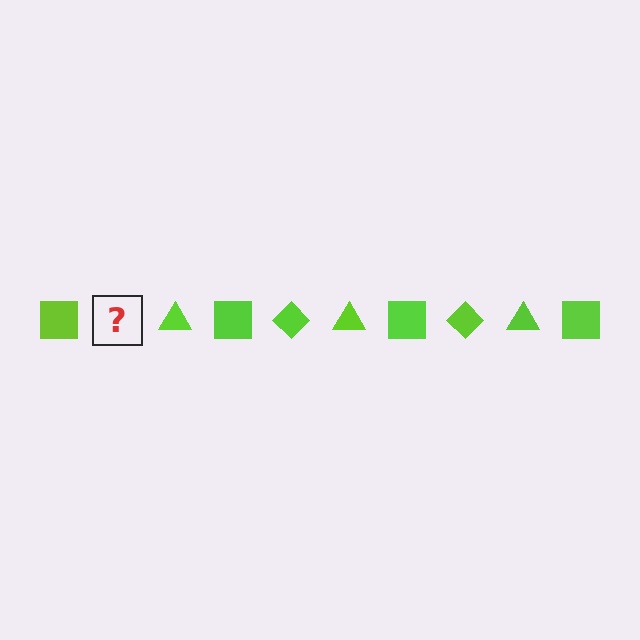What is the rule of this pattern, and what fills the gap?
The rule is that the pattern cycles through square, diamond, triangle shapes in lime. The gap should be filled with a lime diamond.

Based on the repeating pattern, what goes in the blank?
The blank should be a lime diamond.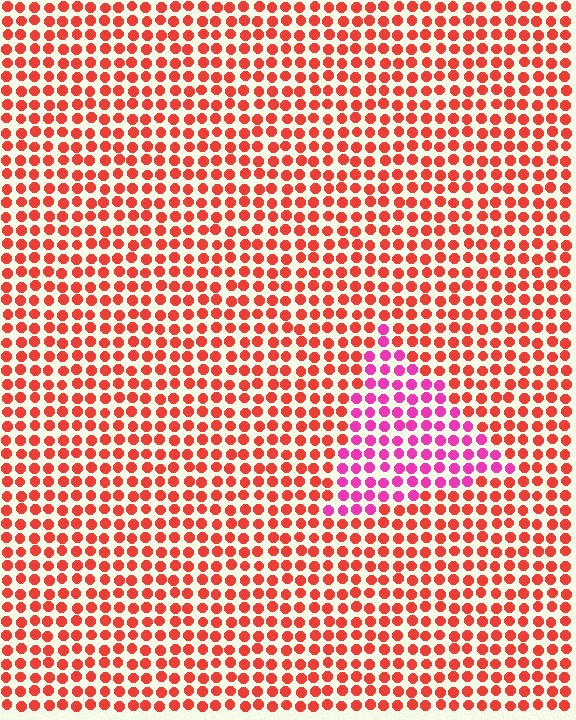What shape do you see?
I see a triangle.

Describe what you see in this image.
The image is filled with small red elements in a uniform arrangement. A triangle-shaped region is visible where the elements are tinted to a slightly different hue, forming a subtle color boundary.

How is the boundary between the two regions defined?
The boundary is defined purely by a slight shift in hue (about 44 degrees). Spacing, size, and orientation are identical on both sides.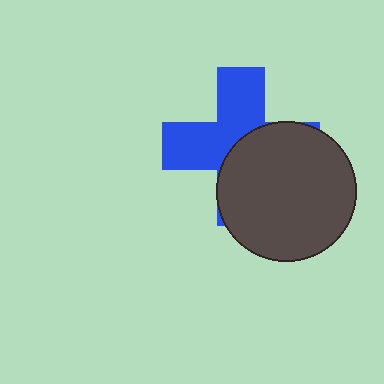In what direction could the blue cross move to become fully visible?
The blue cross could move toward the upper-left. That would shift it out from behind the dark gray circle entirely.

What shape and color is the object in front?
The object in front is a dark gray circle.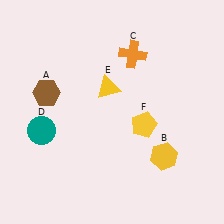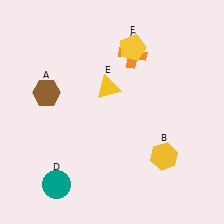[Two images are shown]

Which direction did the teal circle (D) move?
The teal circle (D) moved down.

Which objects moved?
The objects that moved are: the teal circle (D), the yellow pentagon (F).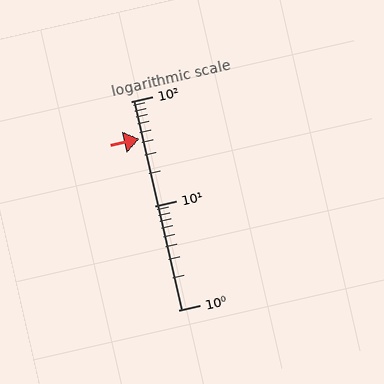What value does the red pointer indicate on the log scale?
The pointer indicates approximately 44.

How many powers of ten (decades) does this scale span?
The scale spans 2 decades, from 1 to 100.